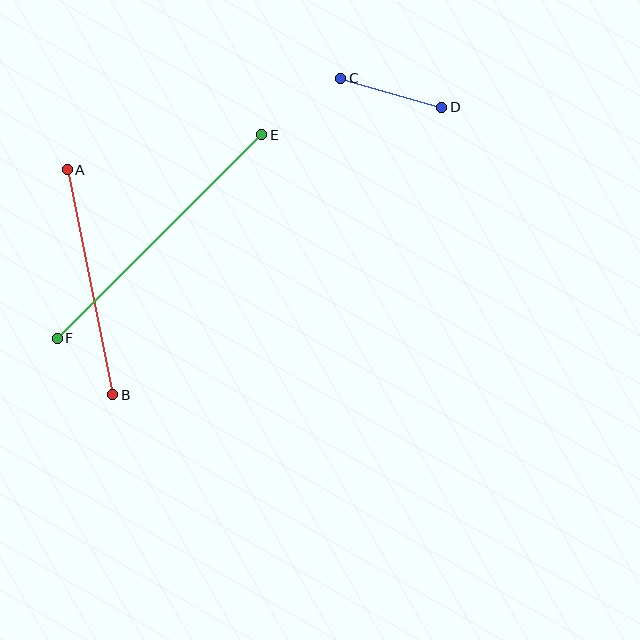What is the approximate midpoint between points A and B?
The midpoint is at approximately (90, 282) pixels.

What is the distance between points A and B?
The distance is approximately 230 pixels.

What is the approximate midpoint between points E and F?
The midpoint is at approximately (159, 236) pixels.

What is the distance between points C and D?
The distance is approximately 105 pixels.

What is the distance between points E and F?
The distance is approximately 288 pixels.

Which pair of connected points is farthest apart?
Points E and F are farthest apart.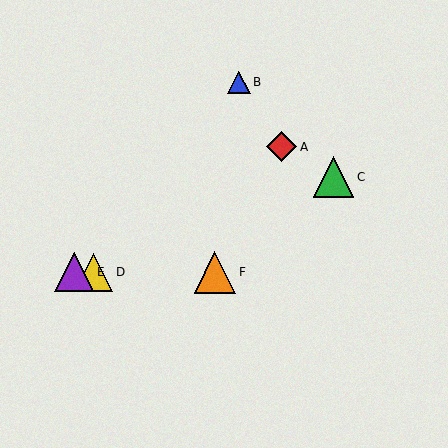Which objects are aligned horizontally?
Objects D, E, F are aligned horizontally.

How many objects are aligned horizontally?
3 objects (D, E, F) are aligned horizontally.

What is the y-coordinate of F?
Object F is at y≈272.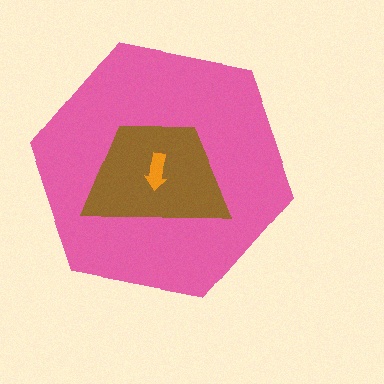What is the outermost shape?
The pink hexagon.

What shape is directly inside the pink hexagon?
The brown trapezoid.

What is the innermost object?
The orange arrow.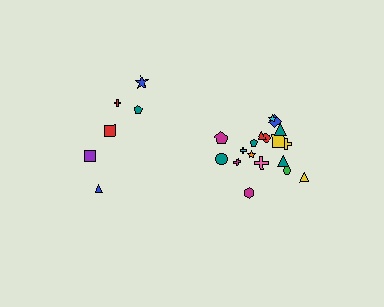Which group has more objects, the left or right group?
The right group.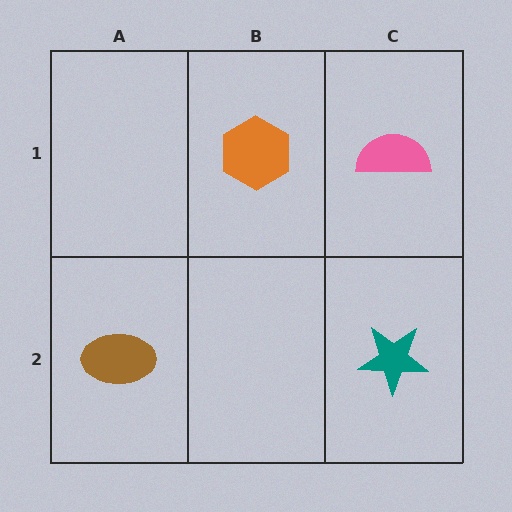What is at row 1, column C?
A pink semicircle.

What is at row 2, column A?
A brown ellipse.